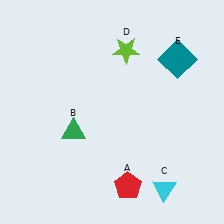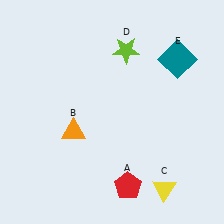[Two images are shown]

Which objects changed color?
B changed from green to orange. C changed from cyan to yellow.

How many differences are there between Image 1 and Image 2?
There are 2 differences between the two images.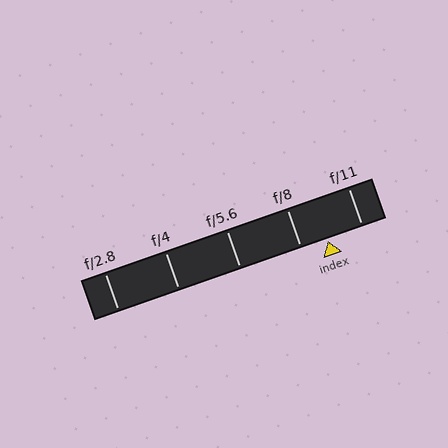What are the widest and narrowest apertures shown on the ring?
The widest aperture shown is f/2.8 and the narrowest is f/11.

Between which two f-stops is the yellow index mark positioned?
The index mark is between f/8 and f/11.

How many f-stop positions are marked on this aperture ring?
There are 5 f-stop positions marked.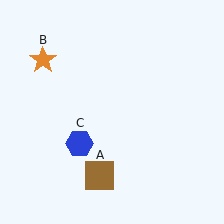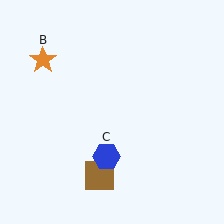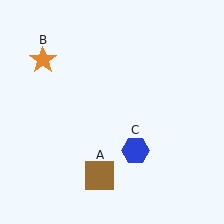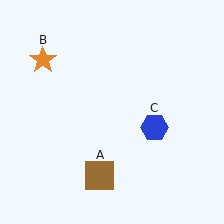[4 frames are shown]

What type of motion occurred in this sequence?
The blue hexagon (object C) rotated counterclockwise around the center of the scene.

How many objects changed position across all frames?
1 object changed position: blue hexagon (object C).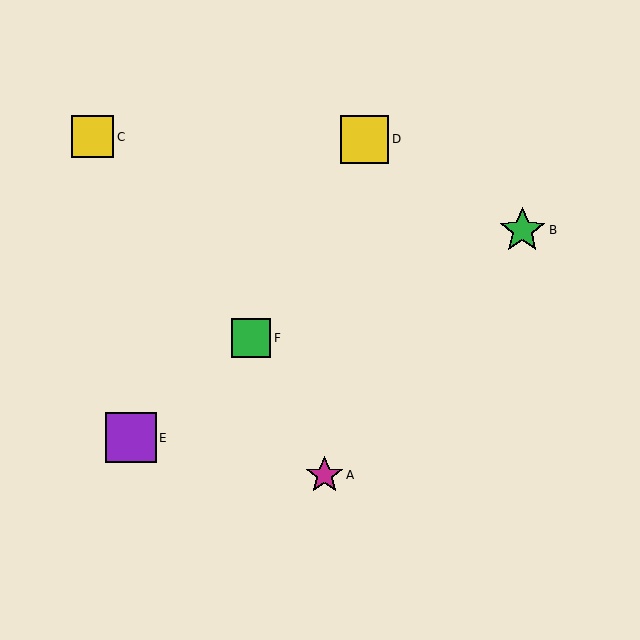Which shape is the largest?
The purple square (labeled E) is the largest.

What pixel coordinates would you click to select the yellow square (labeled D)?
Click at (365, 139) to select the yellow square D.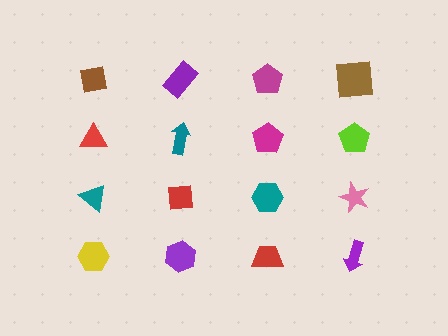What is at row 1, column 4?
A brown square.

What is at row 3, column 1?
A teal triangle.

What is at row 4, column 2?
A purple hexagon.